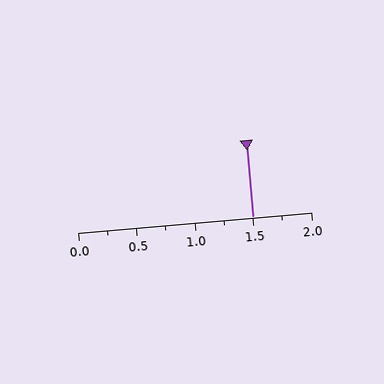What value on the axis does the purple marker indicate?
The marker indicates approximately 1.5.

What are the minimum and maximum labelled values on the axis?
The axis runs from 0.0 to 2.0.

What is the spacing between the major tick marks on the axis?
The major ticks are spaced 0.5 apart.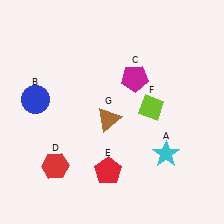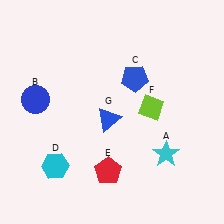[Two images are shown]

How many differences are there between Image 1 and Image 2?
There are 3 differences between the two images.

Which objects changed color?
C changed from magenta to blue. D changed from red to cyan. G changed from brown to blue.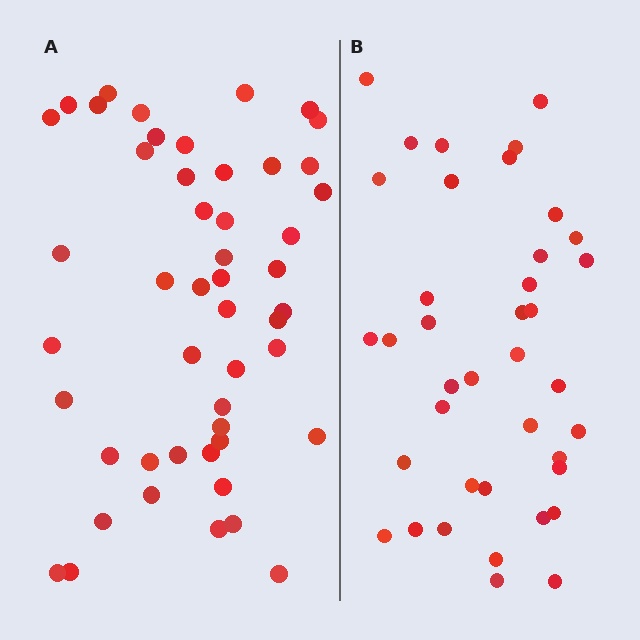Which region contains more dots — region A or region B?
Region A (the left region) has more dots.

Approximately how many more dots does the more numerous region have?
Region A has roughly 10 or so more dots than region B.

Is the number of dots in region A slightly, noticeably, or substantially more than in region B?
Region A has noticeably more, but not dramatically so. The ratio is roughly 1.3 to 1.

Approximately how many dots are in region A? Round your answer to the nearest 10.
About 50 dots. (The exact count is 49, which rounds to 50.)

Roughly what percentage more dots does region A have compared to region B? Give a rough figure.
About 25% more.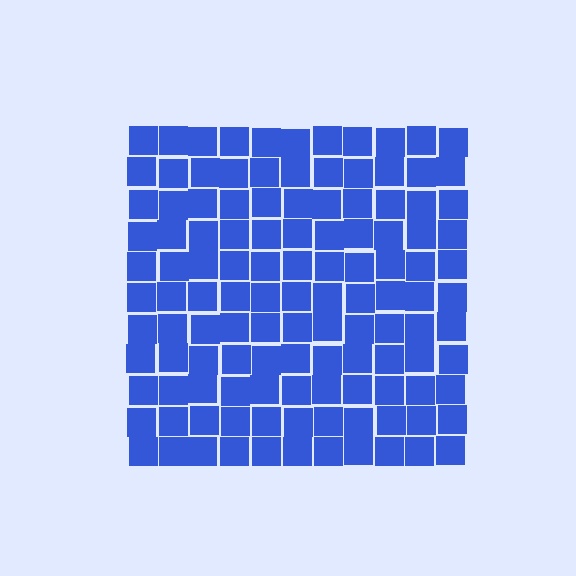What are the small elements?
The small elements are squares.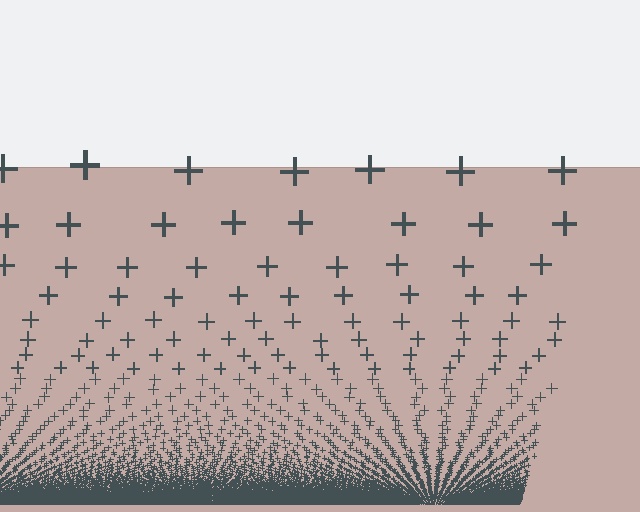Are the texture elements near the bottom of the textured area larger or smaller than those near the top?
Smaller. The gradient is inverted — elements near the bottom are smaller and denser.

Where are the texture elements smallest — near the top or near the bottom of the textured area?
Near the bottom.